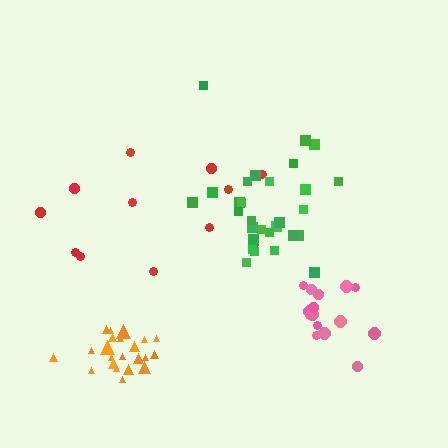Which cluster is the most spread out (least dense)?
Red.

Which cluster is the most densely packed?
Orange.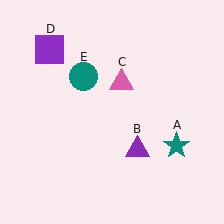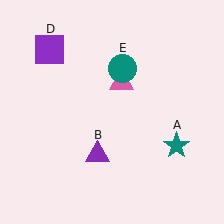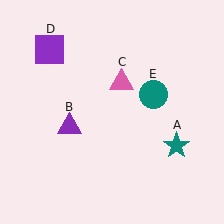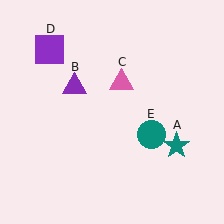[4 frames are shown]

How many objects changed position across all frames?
2 objects changed position: purple triangle (object B), teal circle (object E).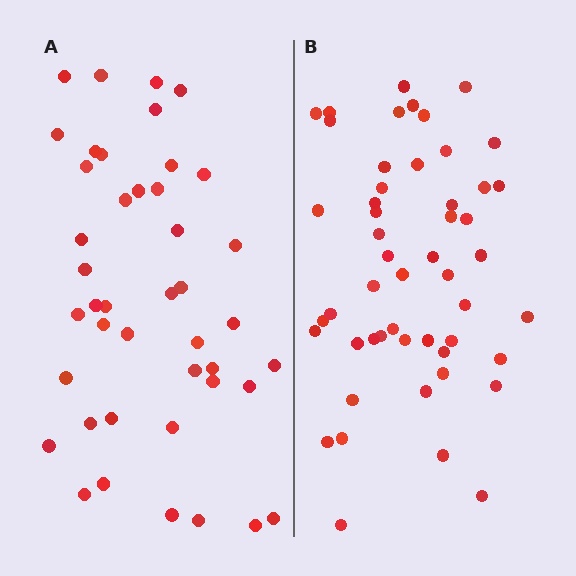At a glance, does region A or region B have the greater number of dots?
Region B (the right region) has more dots.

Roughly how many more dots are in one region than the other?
Region B has roughly 8 or so more dots than region A.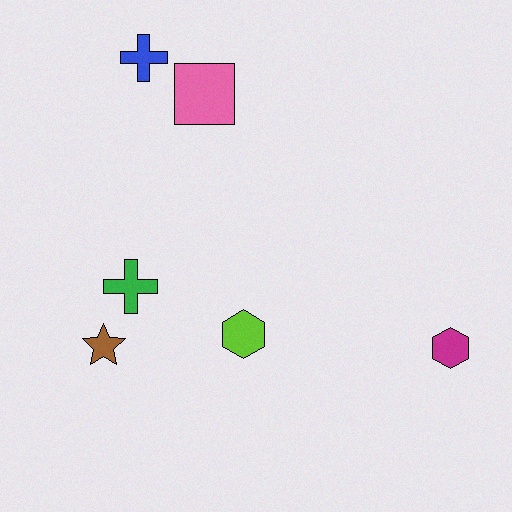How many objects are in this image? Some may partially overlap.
There are 6 objects.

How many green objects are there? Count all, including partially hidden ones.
There is 1 green object.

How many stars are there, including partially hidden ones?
There is 1 star.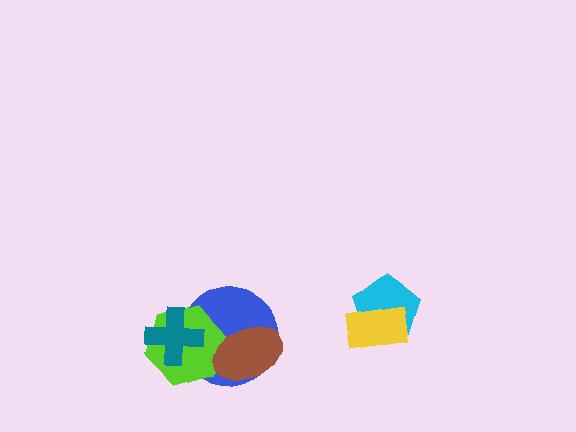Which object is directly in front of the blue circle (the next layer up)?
The lime hexagon is directly in front of the blue circle.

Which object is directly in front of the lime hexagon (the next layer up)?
The teal cross is directly in front of the lime hexagon.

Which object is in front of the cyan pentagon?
The yellow rectangle is in front of the cyan pentagon.